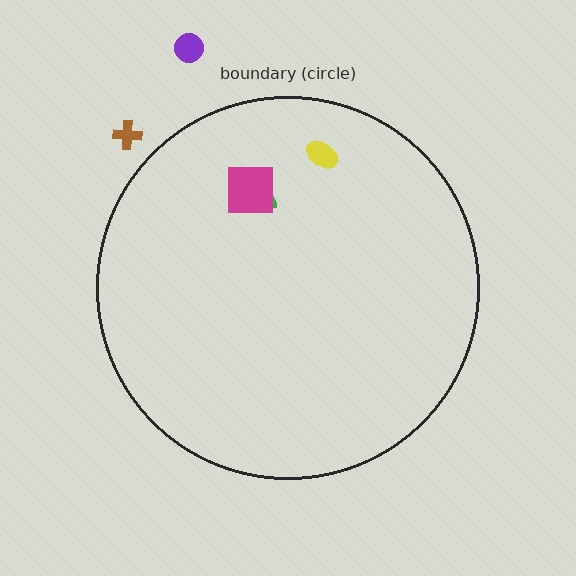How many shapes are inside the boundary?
3 inside, 2 outside.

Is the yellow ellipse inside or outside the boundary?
Inside.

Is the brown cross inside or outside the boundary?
Outside.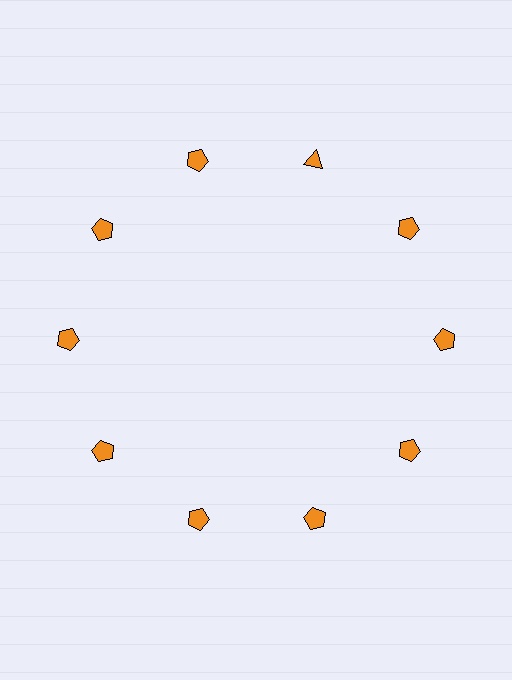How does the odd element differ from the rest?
It has a different shape: triangle instead of pentagon.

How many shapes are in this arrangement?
There are 10 shapes arranged in a ring pattern.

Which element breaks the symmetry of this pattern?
The orange triangle at roughly the 1 o'clock position breaks the symmetry. All other shapes are orange pentagons.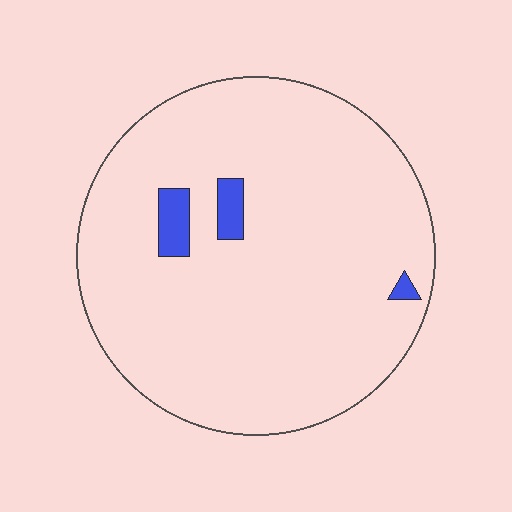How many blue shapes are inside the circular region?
3.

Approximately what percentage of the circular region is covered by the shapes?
Approximately 5%.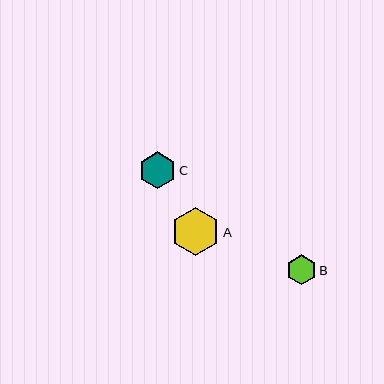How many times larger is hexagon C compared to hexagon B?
Hexagon C is approximately 1.2 times the size of hexagon B.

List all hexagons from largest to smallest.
From largest to smallest: A, C, B.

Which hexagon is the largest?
Hexagon A is the largest with a size of approximately 48 pixels.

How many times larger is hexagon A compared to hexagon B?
Hexagon A is approximately 1.6 times the size of hexagon B.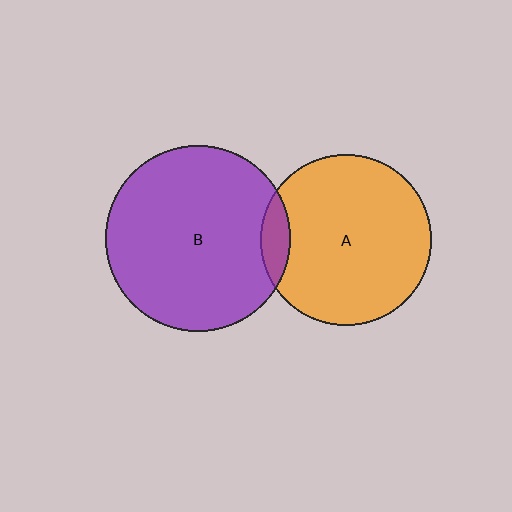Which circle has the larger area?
Circle B (purple).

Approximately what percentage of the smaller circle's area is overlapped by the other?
Approximately 10%.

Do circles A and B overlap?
Yes.